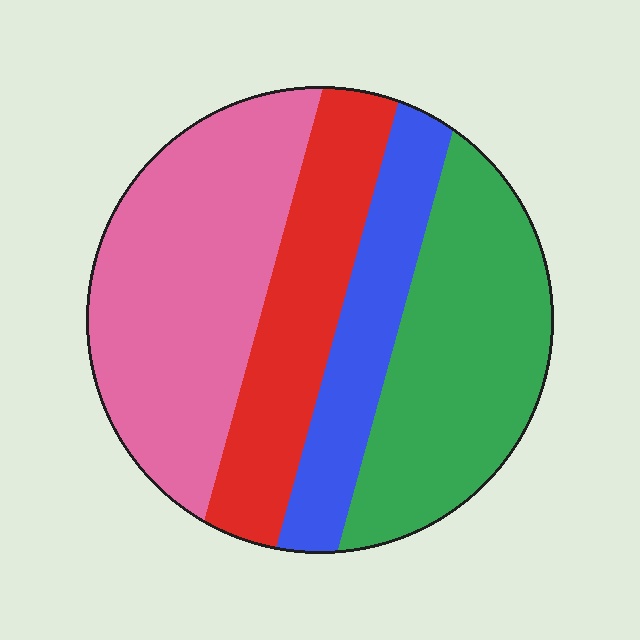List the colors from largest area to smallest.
From largest to smallest: pink, green, red, blue.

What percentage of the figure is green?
Green covers around 30% of the figure.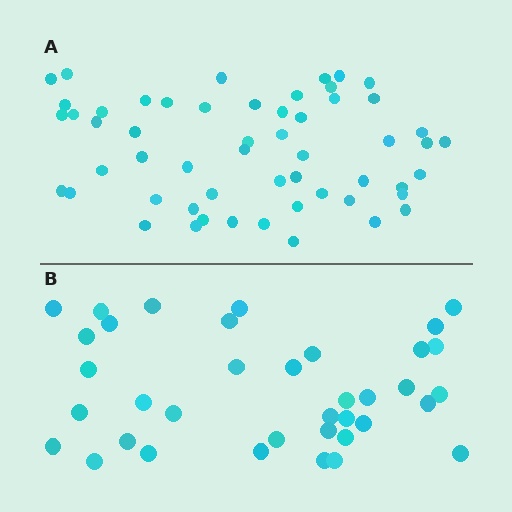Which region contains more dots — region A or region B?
Region A (the top region) has more dots.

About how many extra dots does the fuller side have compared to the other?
Region A has approximately 20 more dots than region B.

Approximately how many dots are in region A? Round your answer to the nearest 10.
About 60 dots. (The exact count is 55, which rounds to 60.)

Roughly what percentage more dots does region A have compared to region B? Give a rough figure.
About 50% more.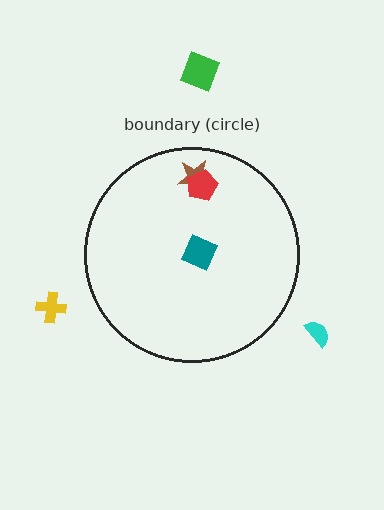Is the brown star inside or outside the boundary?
Inside.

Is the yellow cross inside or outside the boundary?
Outside.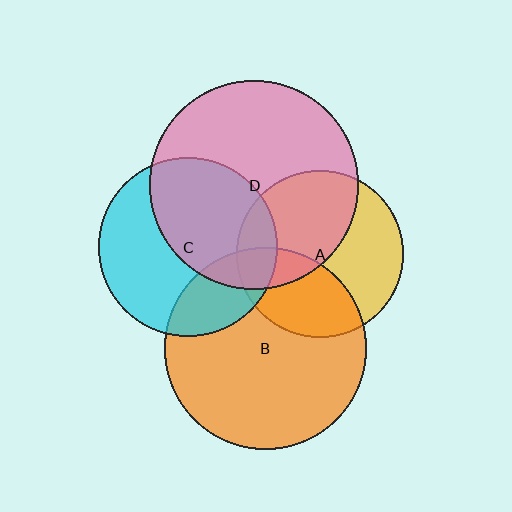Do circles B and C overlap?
Yes.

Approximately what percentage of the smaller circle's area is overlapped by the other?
Approximately 25%.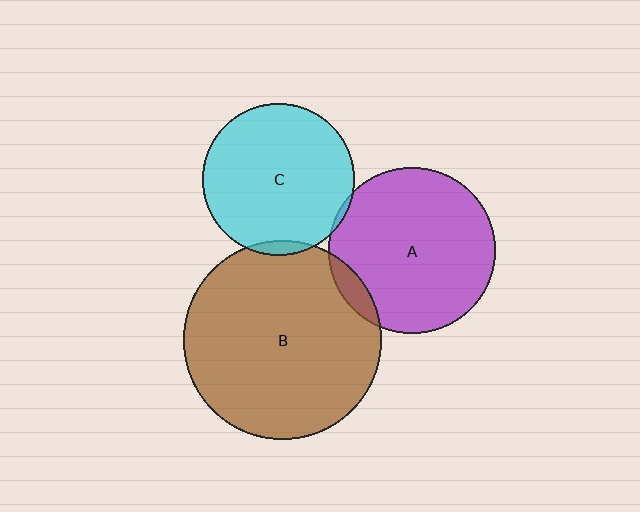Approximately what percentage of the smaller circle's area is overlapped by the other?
Approximately 5%.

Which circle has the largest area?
Circle B (brown).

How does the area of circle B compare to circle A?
Approximately 1.4 times.